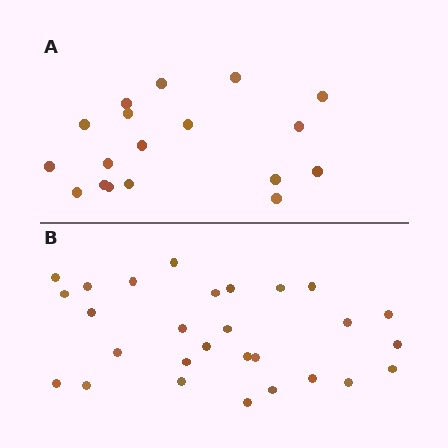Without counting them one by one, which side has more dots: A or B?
Region B (the bottom region) has more dots.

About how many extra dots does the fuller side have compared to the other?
Region B has roughly 10 or so more dots than region A.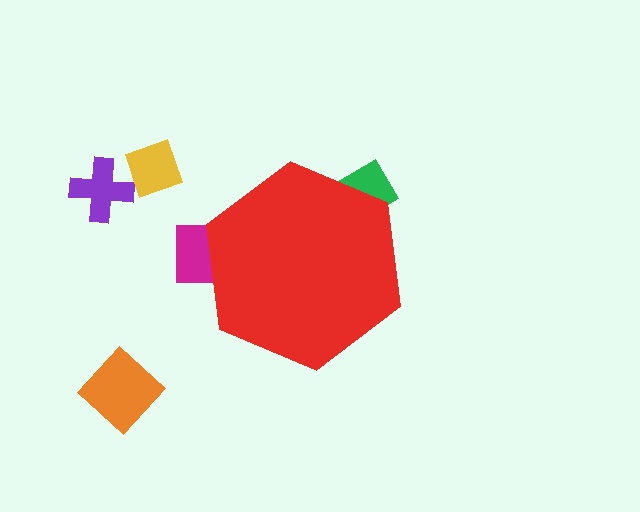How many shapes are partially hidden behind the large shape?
2 shapes are partially hidden.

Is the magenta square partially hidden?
Yes, the magenta square is partially hidden behind the red hexagon.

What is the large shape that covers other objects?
A red hexagon.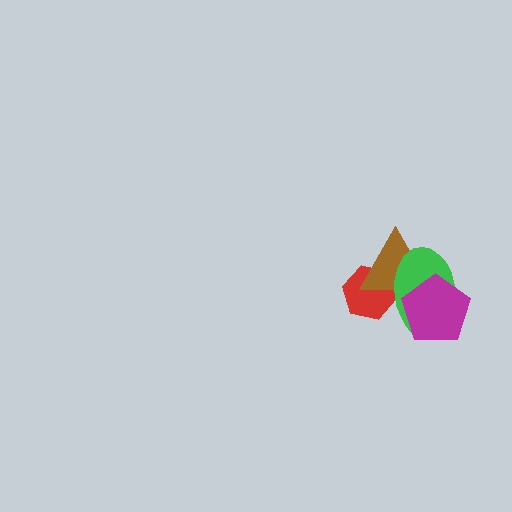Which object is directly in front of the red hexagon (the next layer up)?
The brown triangle is directly in front of the red hexagon.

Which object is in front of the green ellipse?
The magenta pentagon is in front of the green ellipse.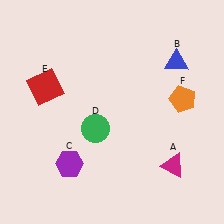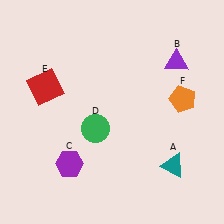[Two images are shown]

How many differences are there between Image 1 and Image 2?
There are 2 differences between the two images.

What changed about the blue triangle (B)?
In Image 1, B is blue. In Image 2, it changed to purple.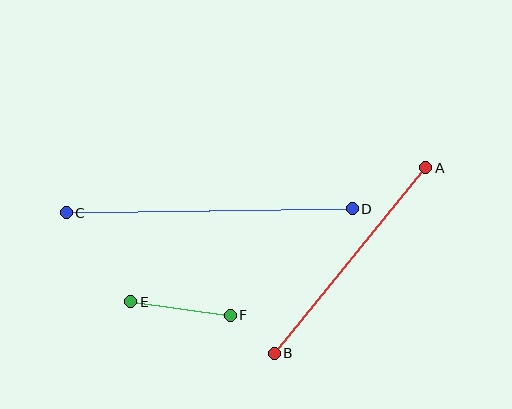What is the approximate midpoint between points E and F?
The midpoint is at approximately (180, 308) pixels.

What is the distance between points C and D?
The distance is approximately 286 pixels.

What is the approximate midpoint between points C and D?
The midpoint is at approximately (209, 211) pixels.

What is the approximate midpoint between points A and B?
The midpoint is at approximately (350, 261) pixels.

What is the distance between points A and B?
The distance is approximately 240 pixels.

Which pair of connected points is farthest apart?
Points C and D are farthest apart.